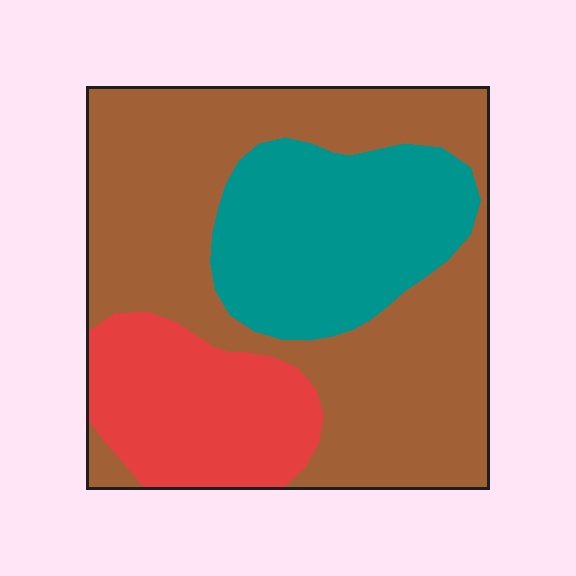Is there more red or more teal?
Teal.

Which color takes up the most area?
Brown, at roughly 55%.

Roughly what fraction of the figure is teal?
Teal takes up between a sixth and a third of the figure.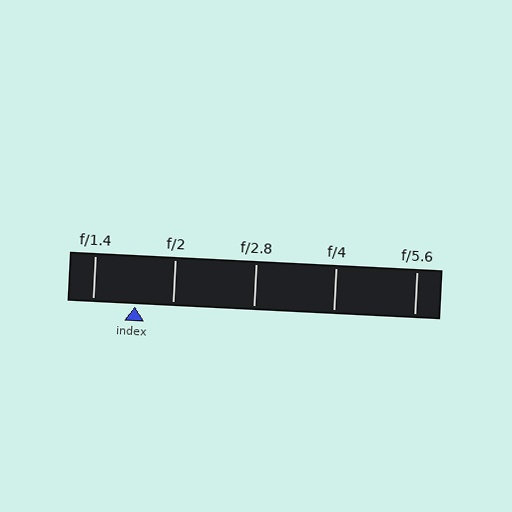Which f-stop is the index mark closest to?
The index mark is closest to f/2.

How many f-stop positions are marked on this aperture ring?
There are 5 f-stop positions marked.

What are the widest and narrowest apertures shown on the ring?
The widest aperture shown is f/1.4 and the narrowest is f/5.6.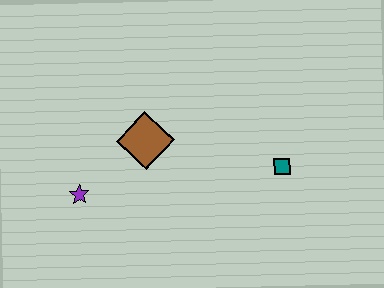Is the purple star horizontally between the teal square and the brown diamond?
No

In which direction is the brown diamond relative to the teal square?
The brown diamond is to the left of the teal square.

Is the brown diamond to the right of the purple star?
Yes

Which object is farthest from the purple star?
The teal square is farthest from the purple star.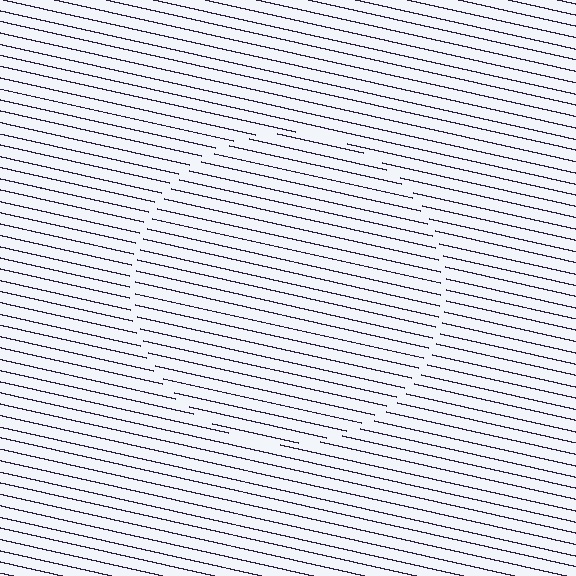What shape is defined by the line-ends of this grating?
An illusory circle. The interior of the shape contains the same grating, shifted by half a period — the contour is defined by the phase discontinuity where line-ends from the inner and outer gratings abut.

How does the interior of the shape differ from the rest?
The interior of the shape contains the same grating, shifted by half a period — the contour is defined by the phase discontinuity where line-ends from the inner and outer gratings abut.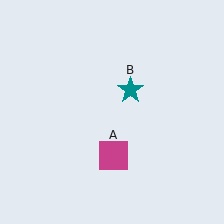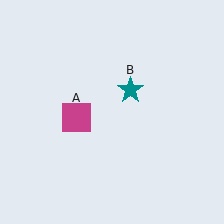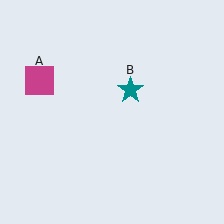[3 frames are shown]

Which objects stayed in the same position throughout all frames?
Teal star (object B) remained stationary.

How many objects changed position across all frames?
1 object changed position: magenta square (object A).